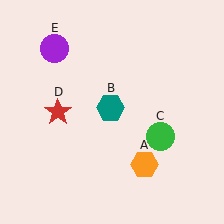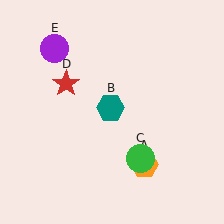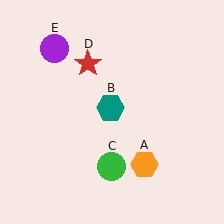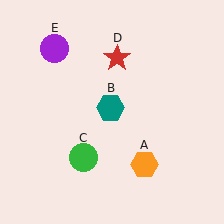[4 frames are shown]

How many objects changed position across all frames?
2 objects changed position: green circle (object C), red star (object D).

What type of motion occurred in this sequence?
The green circle (object C), red star (object D) rotated clockwise around the center of the scene.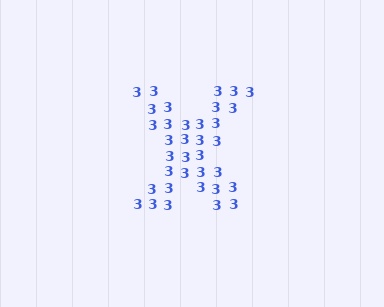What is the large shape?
The large shape is the letter X.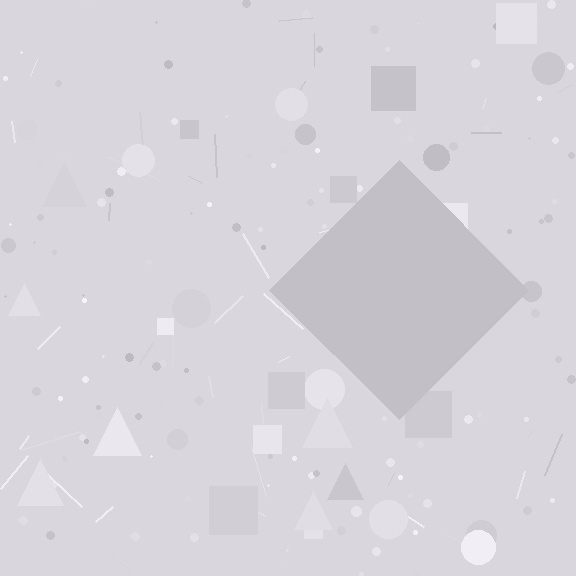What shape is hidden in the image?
A diamond is hidden in the image.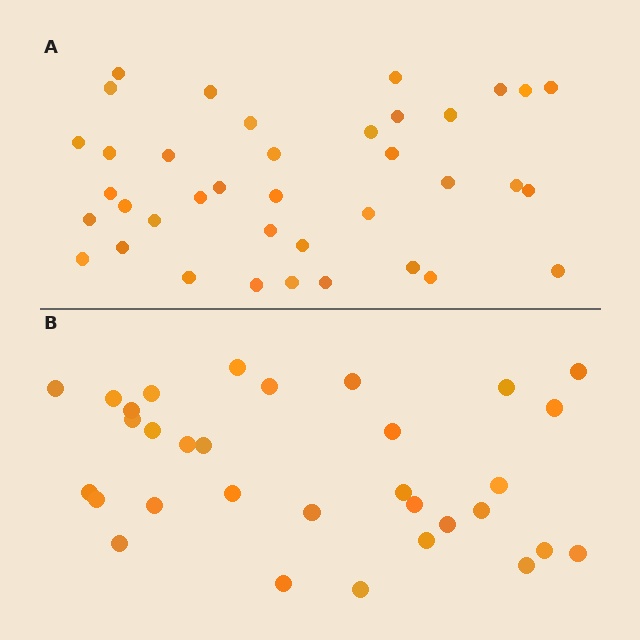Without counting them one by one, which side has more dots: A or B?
Region A (the top region) has more dots.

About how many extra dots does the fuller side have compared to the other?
Region A has about 6 more dots than region B.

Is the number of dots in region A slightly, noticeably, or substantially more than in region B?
Region A has only slightly more — the two regions are fairly close. The ratio is roughly 1.2 to 1.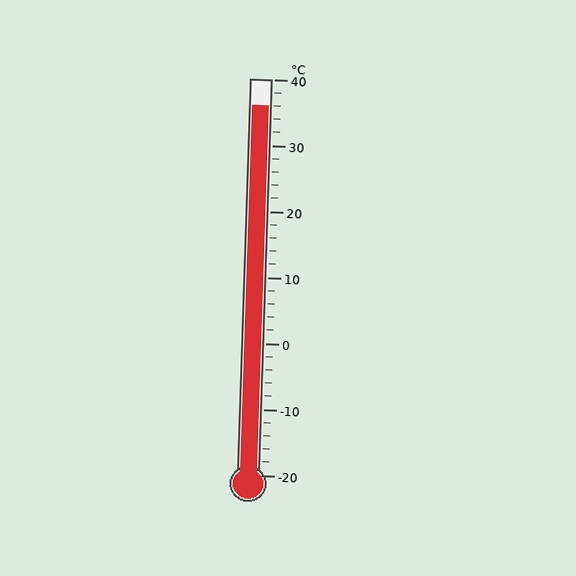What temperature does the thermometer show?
The thermometer shows approximately 36°C.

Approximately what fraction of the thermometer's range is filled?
The thermometer is filled to approximately 95% of its range.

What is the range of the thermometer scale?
The thermometer scale ranges from -20°C to 40°C.